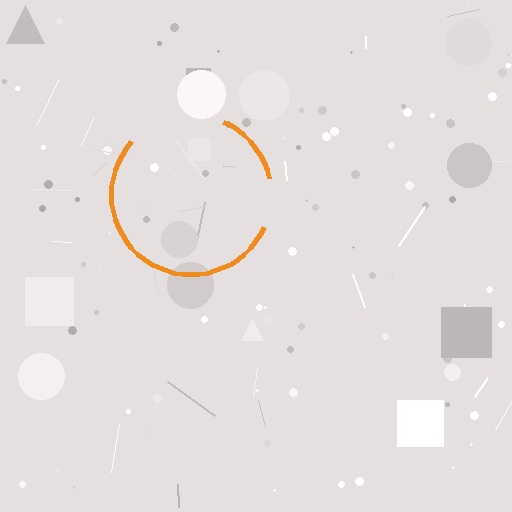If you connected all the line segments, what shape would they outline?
They would outline a circle.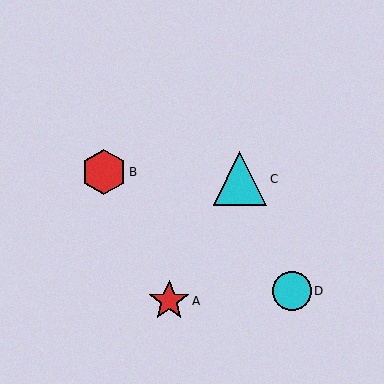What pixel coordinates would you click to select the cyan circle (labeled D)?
Click at (292, 291) to select the cyan circle D.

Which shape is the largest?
The cyan triangle (labeled C) is the largest.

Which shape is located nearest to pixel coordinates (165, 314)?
The red star (labeled A) at (169, 301) is nearest to that location.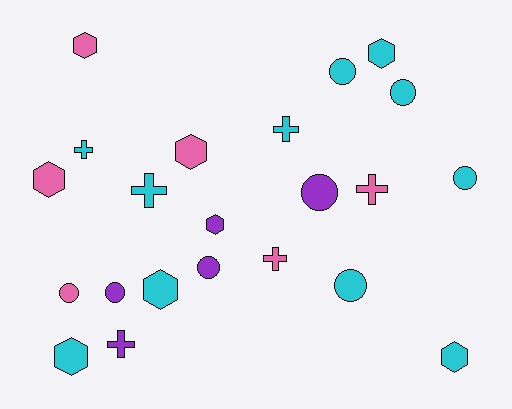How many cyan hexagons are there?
There are 4 cyan hexagons.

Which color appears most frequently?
Cyan, with 11 objects.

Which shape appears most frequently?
Hexagon, with 8 objects.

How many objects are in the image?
There are 22 objects.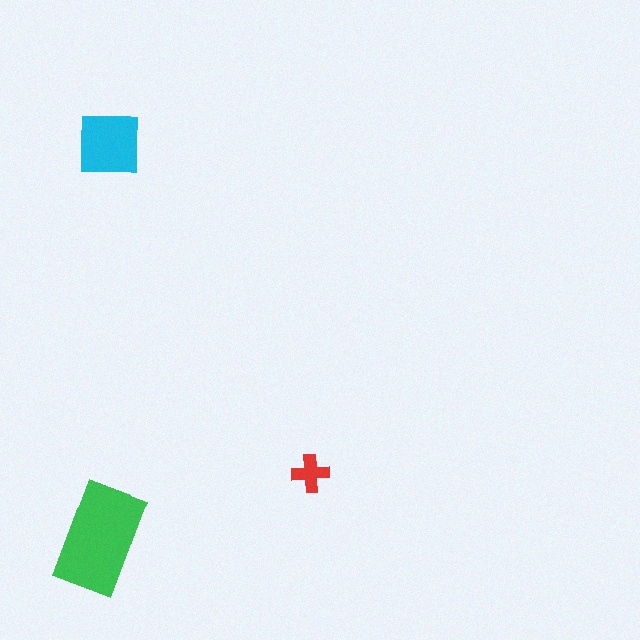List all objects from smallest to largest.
The red cross, the cyan square, the green rectangle.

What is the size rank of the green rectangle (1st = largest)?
1st.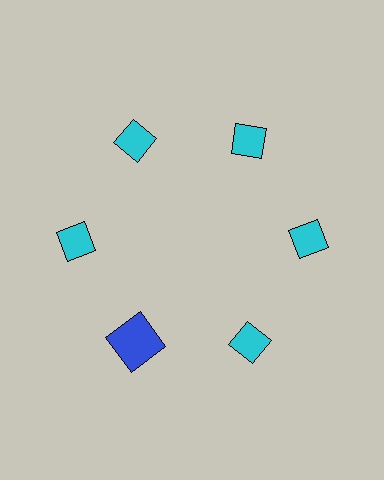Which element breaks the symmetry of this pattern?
The blue square at roughly the 7 o'clock position breaks the symmetry. All other shapes are cyan diamonds.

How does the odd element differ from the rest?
It differs in both color (blue instead of cyan) and shape (square instead of diamond).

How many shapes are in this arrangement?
There are 6 shapes arranged in a ring pattern.